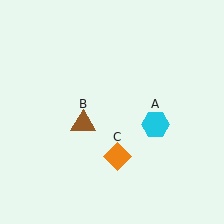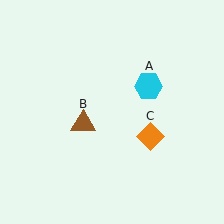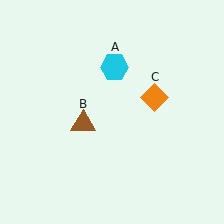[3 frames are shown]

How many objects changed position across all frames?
2 objects changed position: cyan hexagon (object A), orange diamond (object C).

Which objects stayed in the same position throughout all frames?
Brown triangle (object B) remained stationary.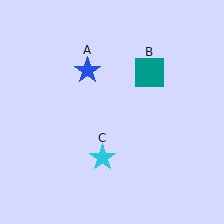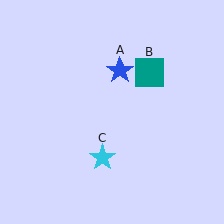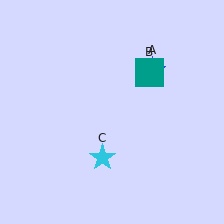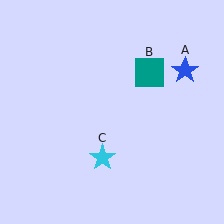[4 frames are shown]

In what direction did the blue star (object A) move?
The blue star (object A) moved right.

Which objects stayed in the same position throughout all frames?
Teal square (object B) and cyan star (object C) remained stationary.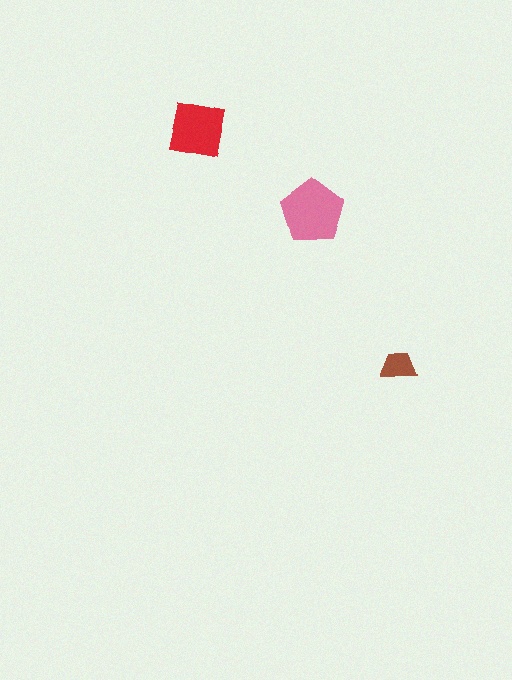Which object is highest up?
The red square is topmost.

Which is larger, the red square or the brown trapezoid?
The red square.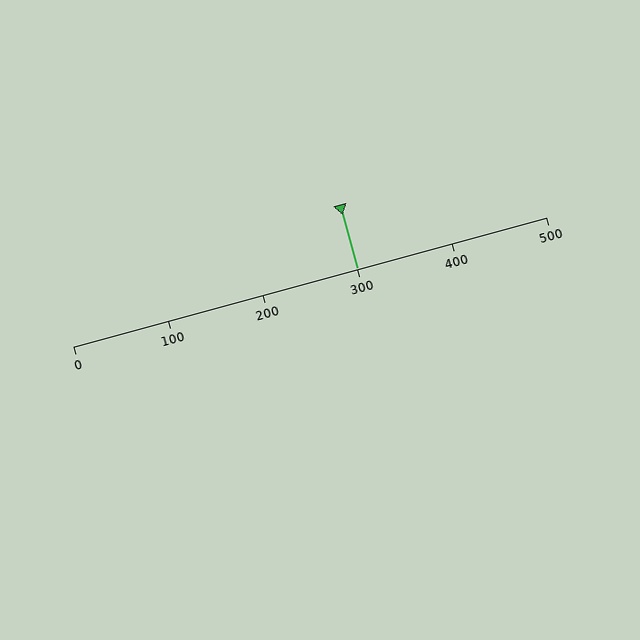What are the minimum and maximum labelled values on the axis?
The axis runs from 0 to 500.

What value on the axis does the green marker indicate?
The marker indicates approximately 300.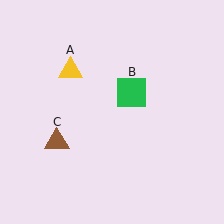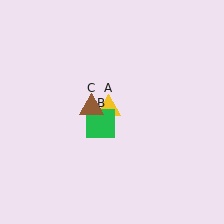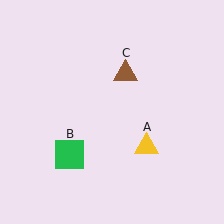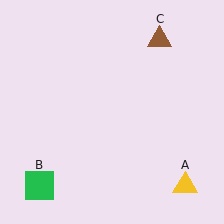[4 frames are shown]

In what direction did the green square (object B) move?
The green square (object B) moved down and to the left.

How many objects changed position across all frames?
3 objects changed position: yellow triangle (object A), green square (object B), brown triangle (object C).